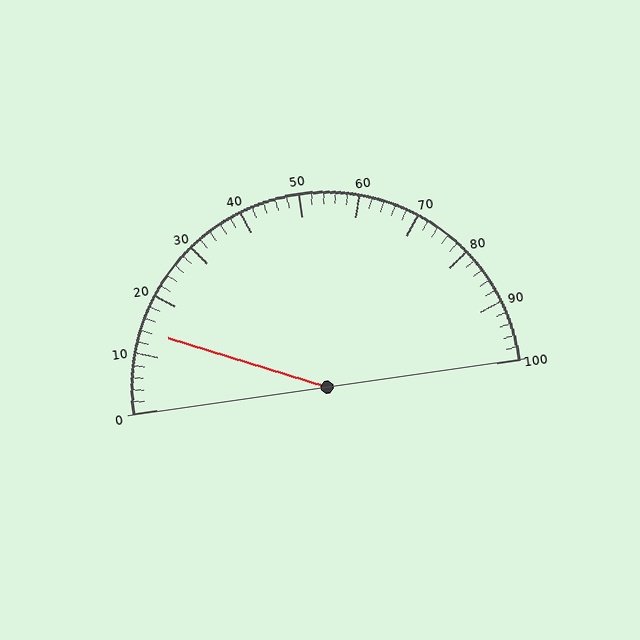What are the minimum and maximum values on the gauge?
The gauge ranges from 0 to 100.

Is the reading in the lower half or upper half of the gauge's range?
The reading is in the lower half of the range (0 to 100).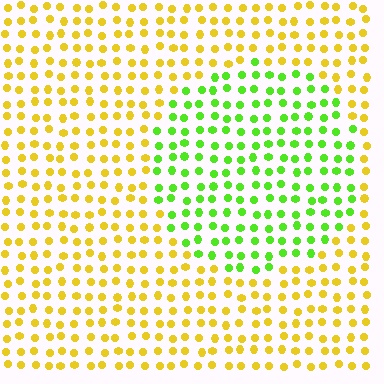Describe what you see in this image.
The image is filled with small yellow elements in a uniform arrangement. A circle-shaped region is visible where the elements are tinted to a slightly different hue, forming a subtle color boundary.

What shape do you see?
I see a circle.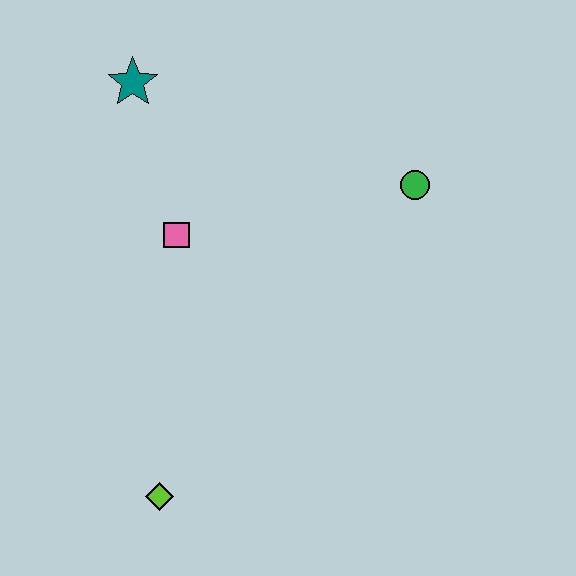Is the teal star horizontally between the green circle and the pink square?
No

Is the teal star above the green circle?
Yes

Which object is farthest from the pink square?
The lime diamond is farthest from the pink square.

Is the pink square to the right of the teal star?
Yes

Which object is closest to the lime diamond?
The pink square is closest to the lime diamond.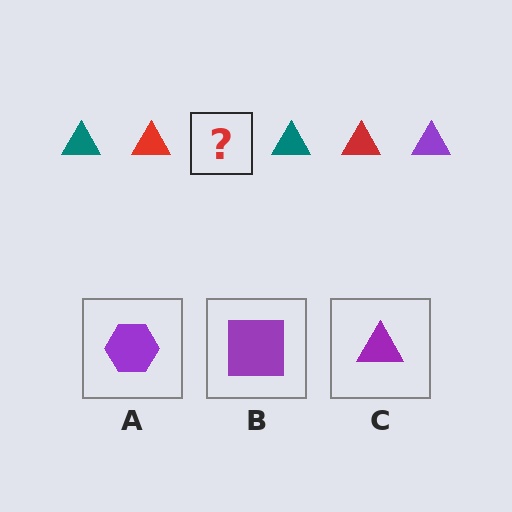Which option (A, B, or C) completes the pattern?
C.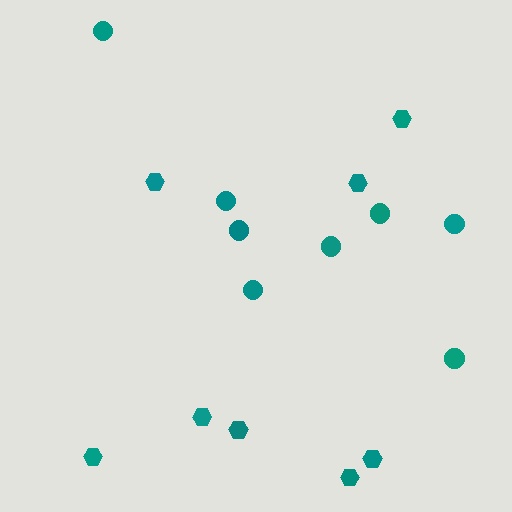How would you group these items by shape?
There are 2 groups: one group of circles (8) and one group of hexagons (8).